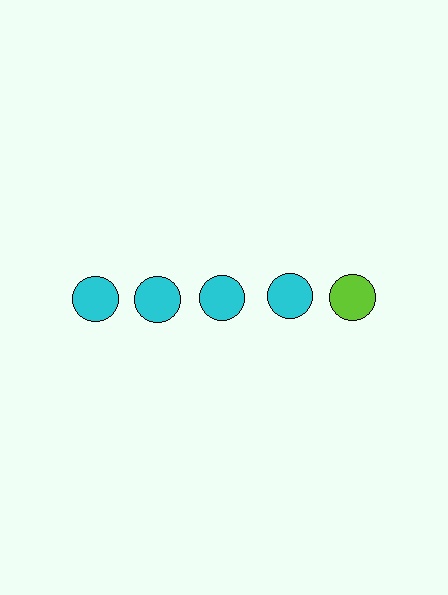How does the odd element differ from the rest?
It has a different color: lime instead of cyan.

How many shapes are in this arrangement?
There are 5 shapes arranged in a grid pattern.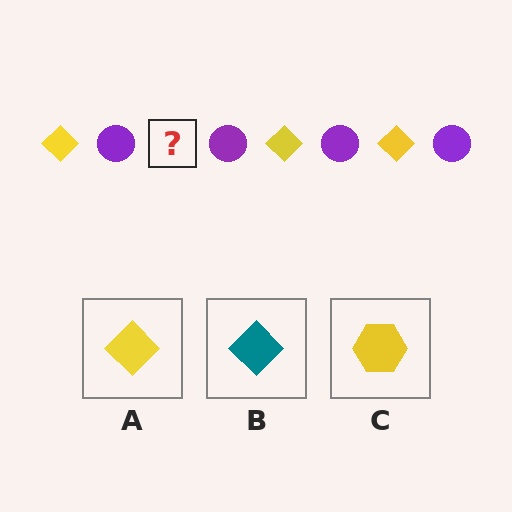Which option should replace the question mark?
Option A.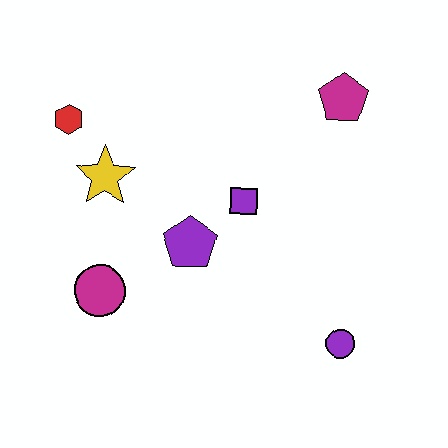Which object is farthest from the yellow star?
The purple circle is farthest from the yellow star.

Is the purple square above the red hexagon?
No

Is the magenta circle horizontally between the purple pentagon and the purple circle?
No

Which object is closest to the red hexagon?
The yellow star is closest to the red hexagon.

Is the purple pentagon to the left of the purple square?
Yes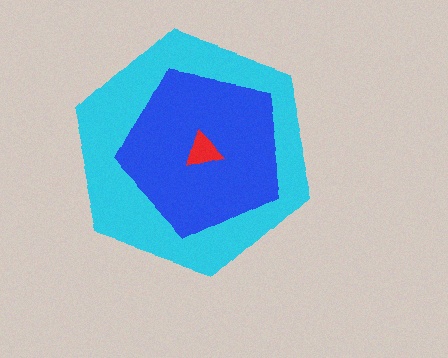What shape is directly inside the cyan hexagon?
The blue pentagon.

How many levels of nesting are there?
3.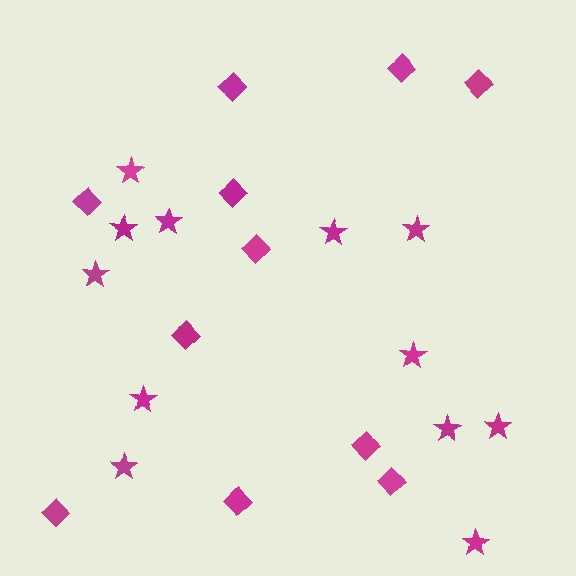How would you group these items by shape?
There are 2 groups: one group of diamonds (11) and one group of stars (12).